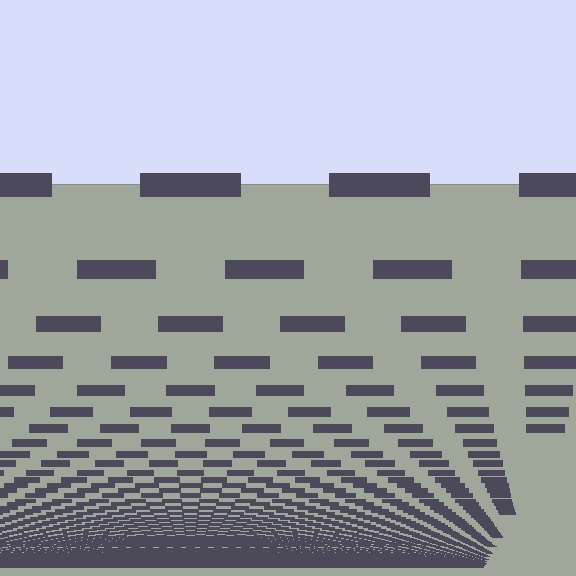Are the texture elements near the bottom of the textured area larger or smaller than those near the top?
Smaller. The gradient is inverted — elements near the bottom are smaller and denser.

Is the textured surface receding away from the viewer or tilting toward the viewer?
The surface appears to tilt toward the viewer. Texture elements get larger and sparser toward the top.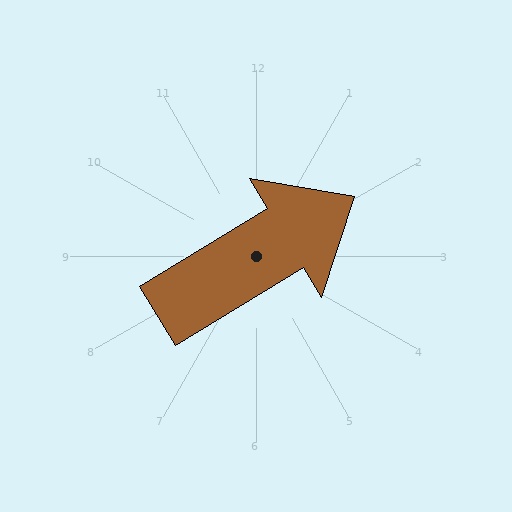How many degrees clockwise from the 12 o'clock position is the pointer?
Approximately 59 degrees.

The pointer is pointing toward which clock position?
Roughly 2 o'clock.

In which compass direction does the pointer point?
Northeast.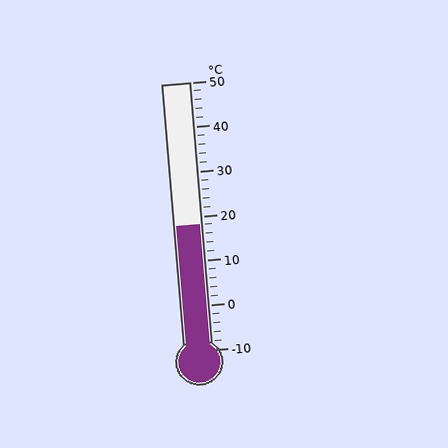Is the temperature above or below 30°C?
The temperature is below 30°C.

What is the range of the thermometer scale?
The thermometer scale ranges from -10°C to 50°C.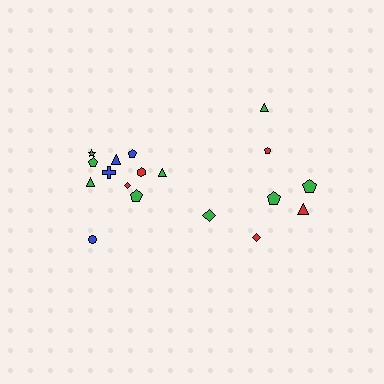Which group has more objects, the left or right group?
The left group.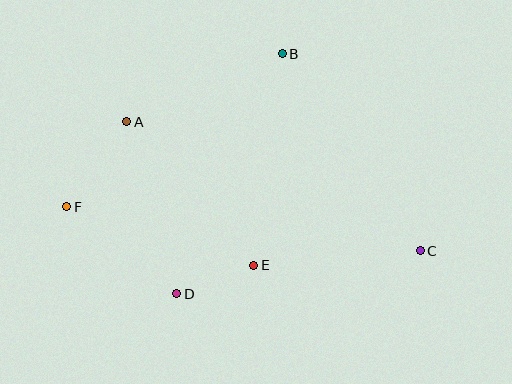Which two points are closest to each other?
Points D and E are closest to each other.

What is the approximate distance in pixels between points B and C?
The distance between B and C is approximately 241 pixels.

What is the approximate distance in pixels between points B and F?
The distance between B and F is approximately 264 pixels.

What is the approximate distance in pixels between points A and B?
The distance between A and B is approximately 170 pixels.